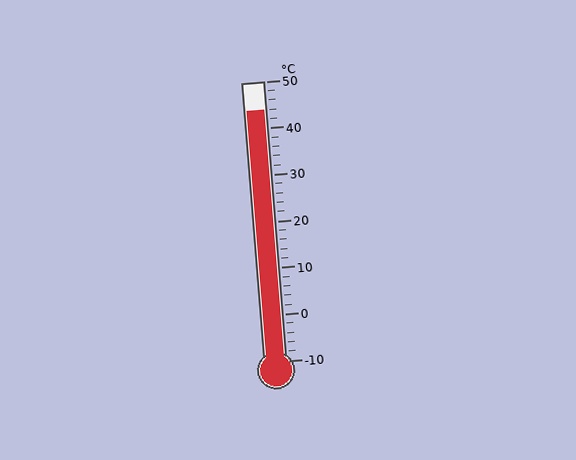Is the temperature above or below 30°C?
The temperature is above 30°C.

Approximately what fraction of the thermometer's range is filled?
The thermometer is filled to approximately 90% of its range.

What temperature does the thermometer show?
The thermometer shows approximately 44°C.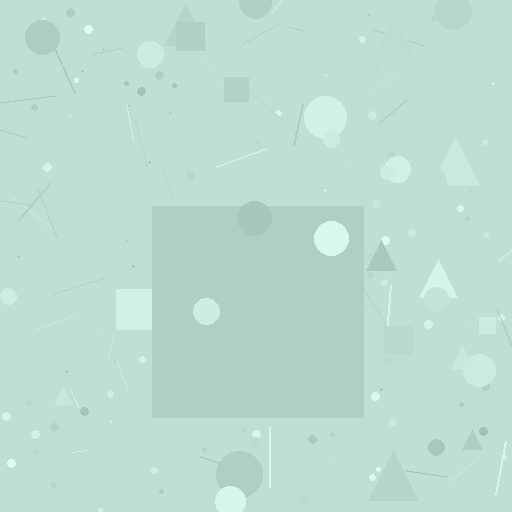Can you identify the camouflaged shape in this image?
The camouflaged shape is a square.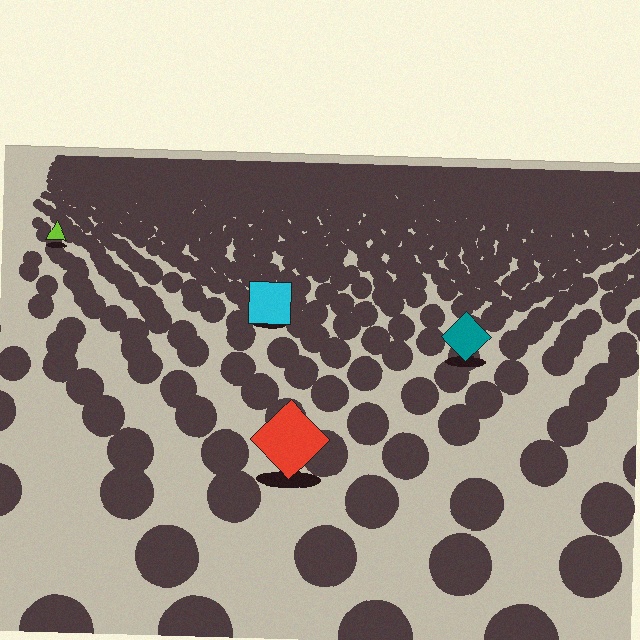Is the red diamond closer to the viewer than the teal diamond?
Yes. The red diamond is closer — you can tell from the texture gradient: the ground texture is coarser near it.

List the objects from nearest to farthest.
From nearest to farthest: the red diamond, the teal diamond, the cyan square, the lime triangle.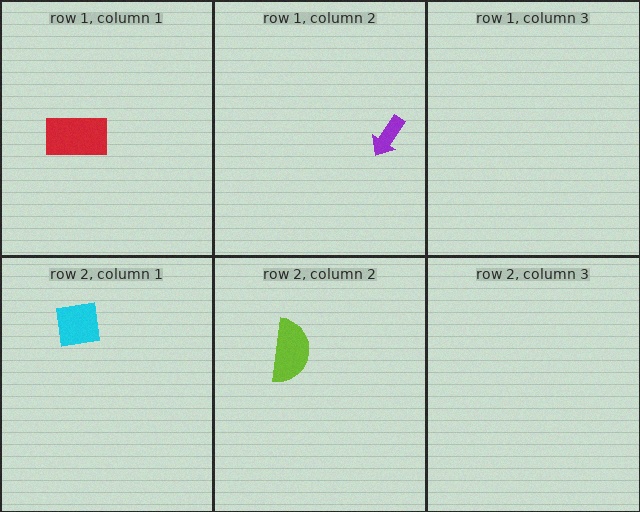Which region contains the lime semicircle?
The row 2, column 2 region.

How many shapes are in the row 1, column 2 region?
1.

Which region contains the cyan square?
The row 2, column 1 region.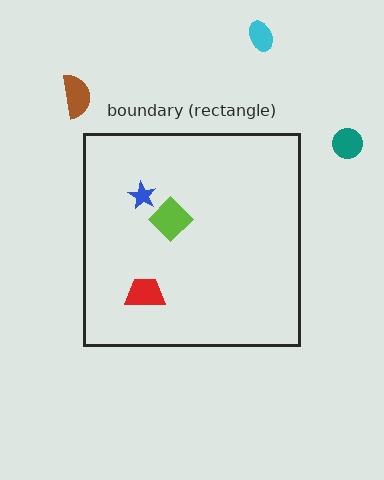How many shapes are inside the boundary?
3 inside, 3 outside.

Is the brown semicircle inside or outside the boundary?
Outside.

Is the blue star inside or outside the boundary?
Inside.